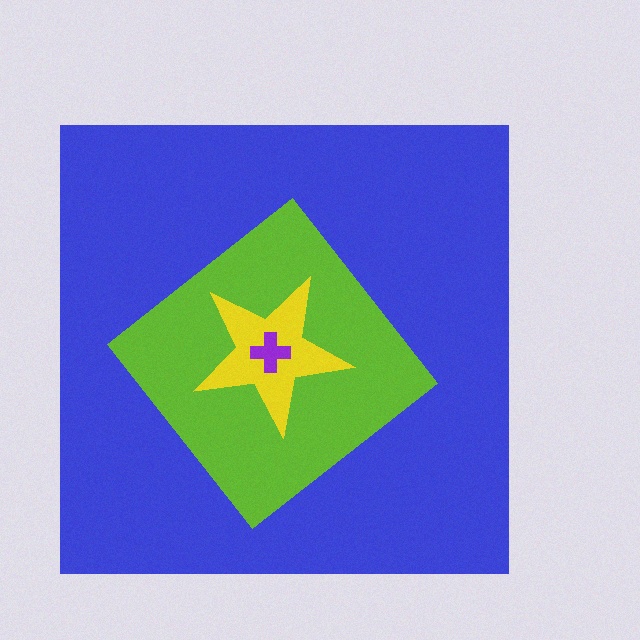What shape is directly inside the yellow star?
The purple cross.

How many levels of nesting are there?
4.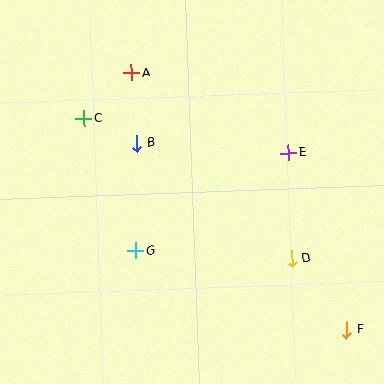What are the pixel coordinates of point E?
Point E is at (288, 153).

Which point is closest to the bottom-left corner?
Point G is closest to the bottom-left corner.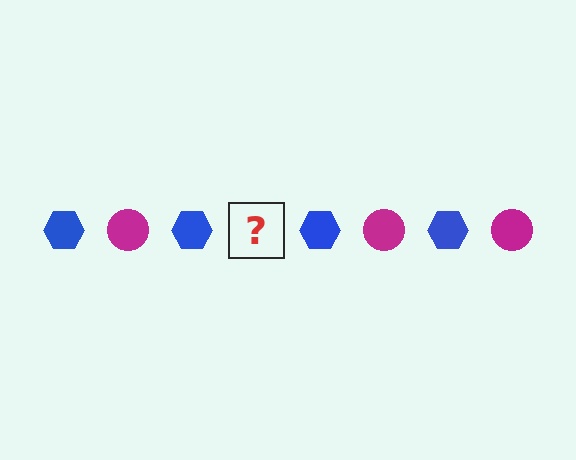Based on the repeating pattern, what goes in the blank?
The blank should be a magenta circle.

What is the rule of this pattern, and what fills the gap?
The rule is that the pattern alternates between blue hexagon and magenta circle. The gap should be filled with a magenta circle.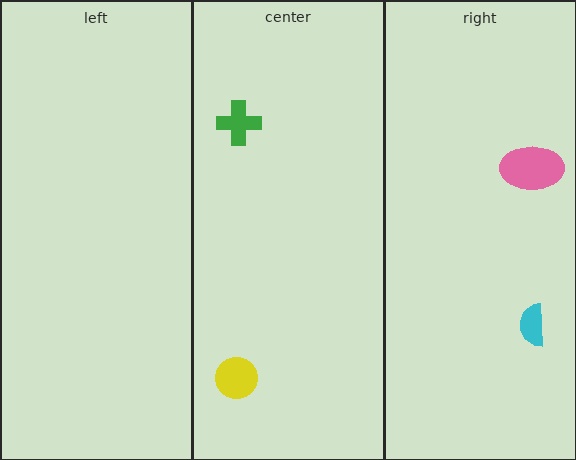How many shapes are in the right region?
2.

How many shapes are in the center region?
2.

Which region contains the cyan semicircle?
The right region.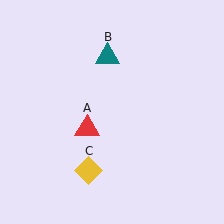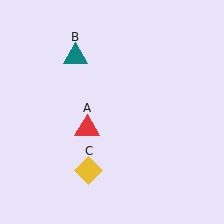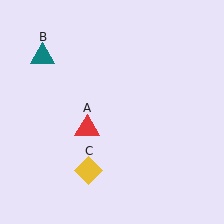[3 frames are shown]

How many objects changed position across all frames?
1 object changed position: teal triangle (object B).